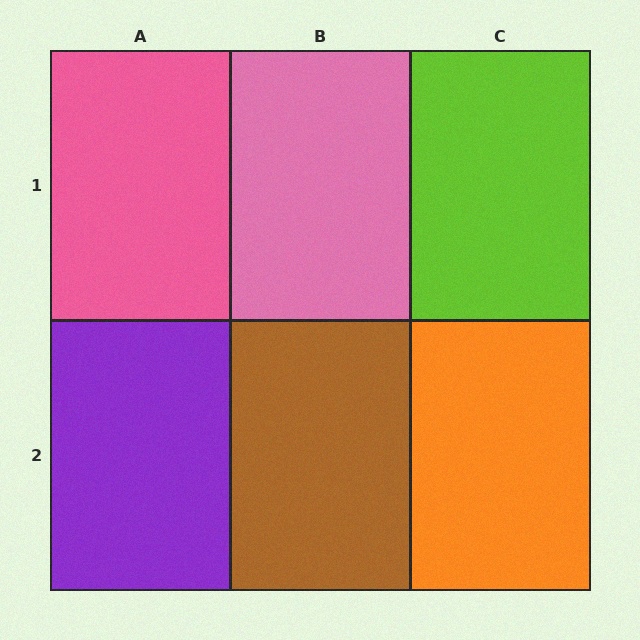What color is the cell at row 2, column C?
Orange.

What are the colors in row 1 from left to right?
Pink, pink, lime.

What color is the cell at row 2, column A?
Purple.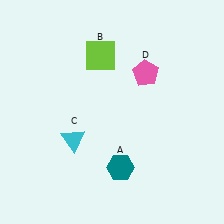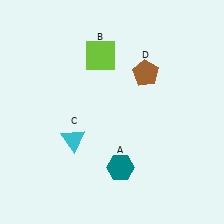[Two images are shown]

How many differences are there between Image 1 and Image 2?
There is 1 difference between the two images.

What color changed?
The pentagon (D) changed from pink in Image 1 to brown in Image 2.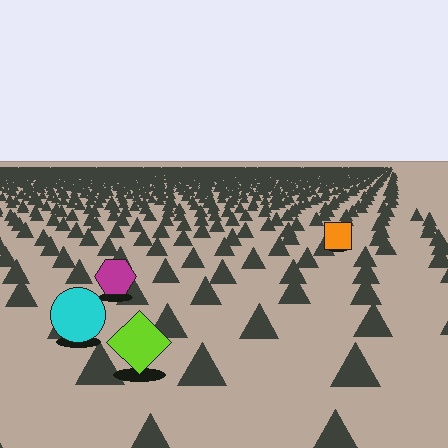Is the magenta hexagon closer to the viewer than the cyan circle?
No. The cyan circle is closer — you can tell from the texture gradient: the ground texture is coarser near it.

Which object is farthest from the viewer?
The orange square is farthest from the viewer. It appears smaller and the ground texture around it is denser.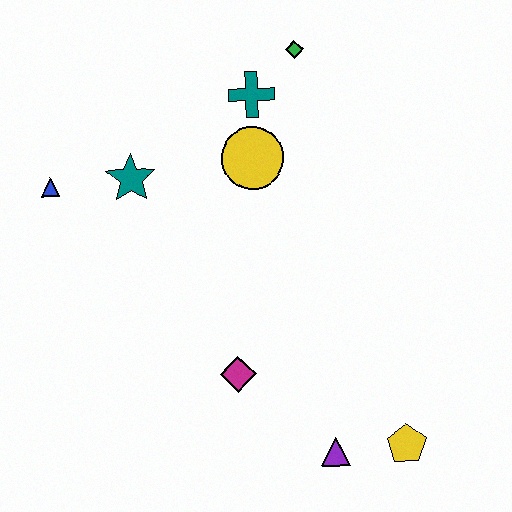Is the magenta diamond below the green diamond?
Yes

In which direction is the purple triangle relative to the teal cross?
The purple triangle is below the teal cross.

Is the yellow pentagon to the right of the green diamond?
Yes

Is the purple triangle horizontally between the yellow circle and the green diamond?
No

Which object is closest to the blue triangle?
The teal star is closest to the blue triangle.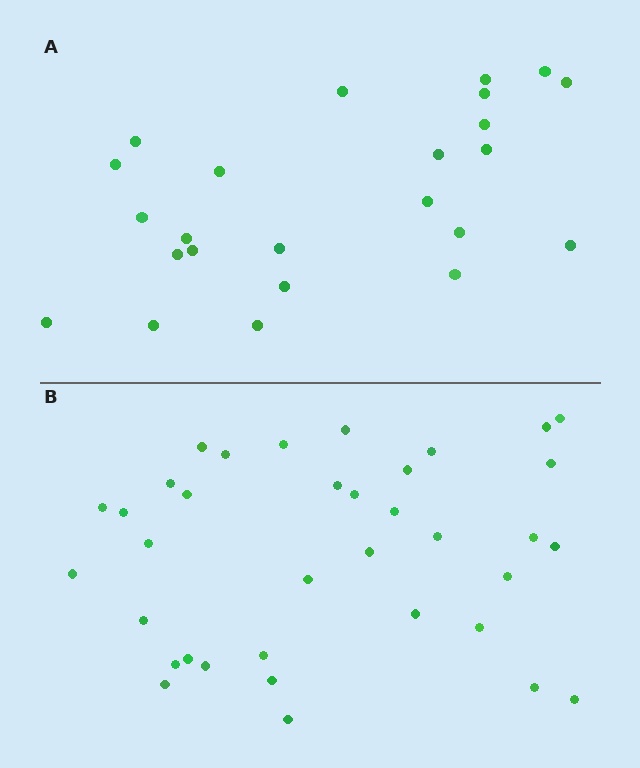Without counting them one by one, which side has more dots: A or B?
Region B (the bottom region) has more dots.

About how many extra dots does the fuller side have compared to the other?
Region B has roughly 12 or so more dots than region A.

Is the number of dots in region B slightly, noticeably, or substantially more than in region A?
Region B has substantially more. The ratio is roughly 1.5 to 1.